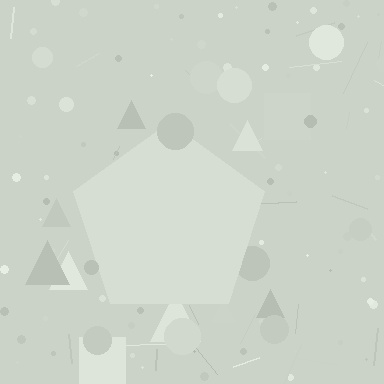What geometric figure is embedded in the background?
A pentagon is embedded in the background.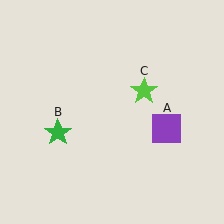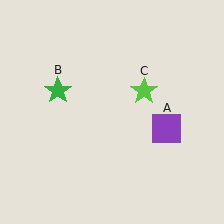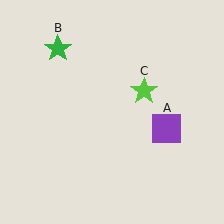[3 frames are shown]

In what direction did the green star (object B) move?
The green star (object B) moved up.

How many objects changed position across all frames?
1 object changed position: green star (object B).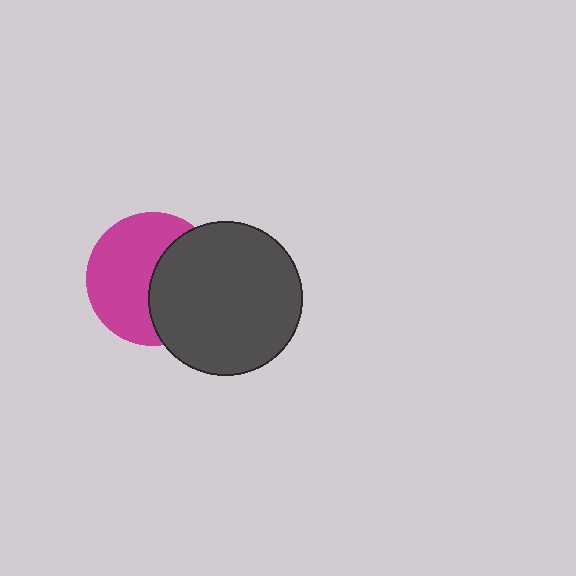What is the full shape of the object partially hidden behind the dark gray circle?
The partially hidden object is a magenta circle.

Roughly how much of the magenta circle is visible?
About half of it is visible (roughly 57%).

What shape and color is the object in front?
The object in front is a dark gray circle.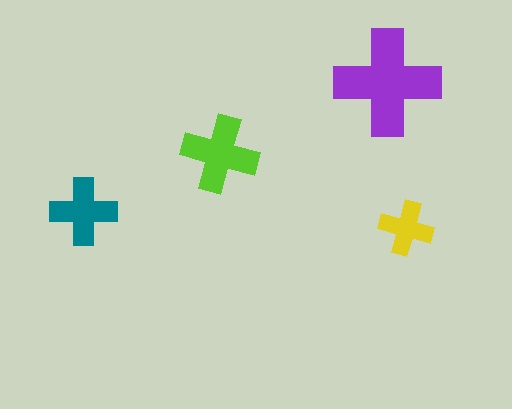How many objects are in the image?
There are 4 objects in the image.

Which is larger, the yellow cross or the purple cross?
The purple one.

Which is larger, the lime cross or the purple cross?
The purple one.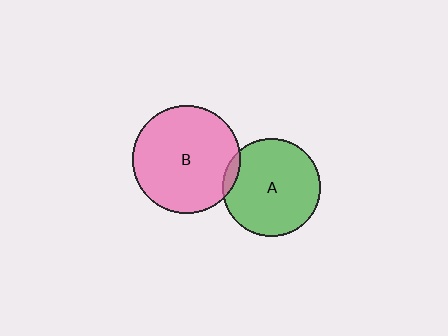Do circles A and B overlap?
Yes.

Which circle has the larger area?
Circle B (pink).